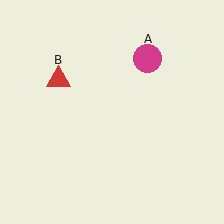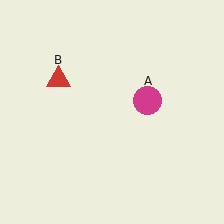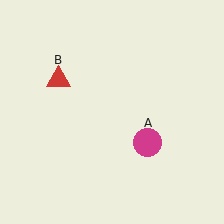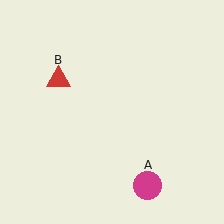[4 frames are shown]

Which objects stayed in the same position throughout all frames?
Red triangle (object B) remained stationary.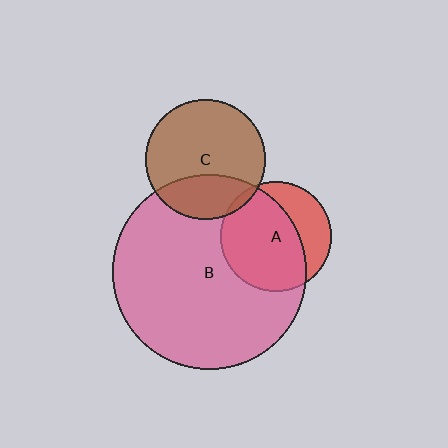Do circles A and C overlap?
Yes.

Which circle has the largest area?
Circle B (pink).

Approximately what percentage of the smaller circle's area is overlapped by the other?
Approximately 5%.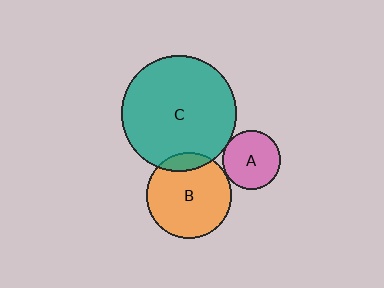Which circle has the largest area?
Circle C (teal).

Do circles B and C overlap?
Yes.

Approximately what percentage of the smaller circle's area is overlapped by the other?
Approximately 10%.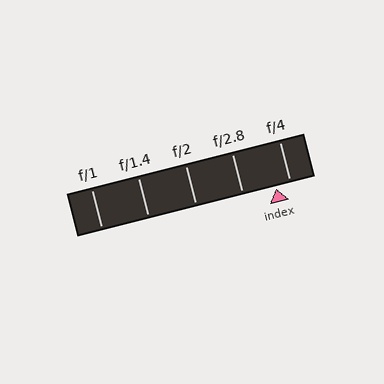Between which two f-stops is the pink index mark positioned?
The index mark is between f/2.8 and f/4.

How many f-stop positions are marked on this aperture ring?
There are 5 f-stop positions marked.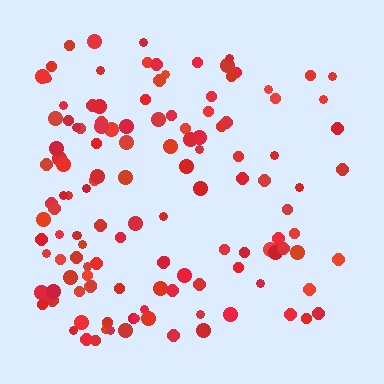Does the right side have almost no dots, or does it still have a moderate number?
Still a moderate number, just noticeably fewer than the left.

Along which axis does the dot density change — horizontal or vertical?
Horizontal.